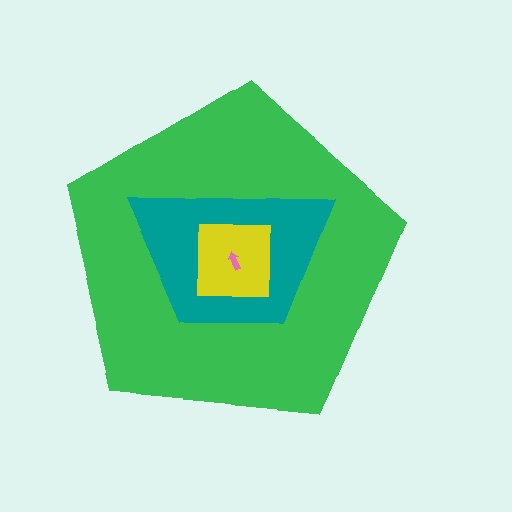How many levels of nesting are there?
4.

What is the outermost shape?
The green pentagon.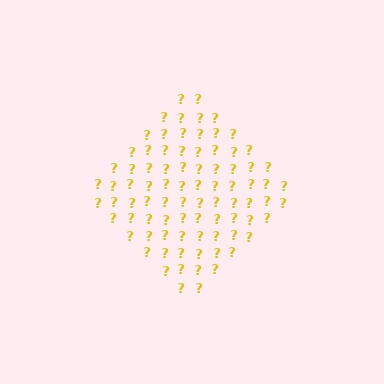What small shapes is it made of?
It is made of small question marks.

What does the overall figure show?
The overall figure shows a diamond.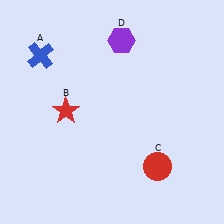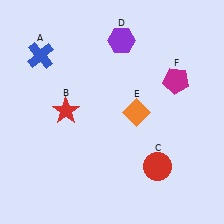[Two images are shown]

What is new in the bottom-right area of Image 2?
An orange diamond (E) was added in the bottom-right area of Image 2.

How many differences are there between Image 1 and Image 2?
There are 2 differences between the two images.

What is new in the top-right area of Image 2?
A magenta pentagon (F) was added in the top-right area of Image 2.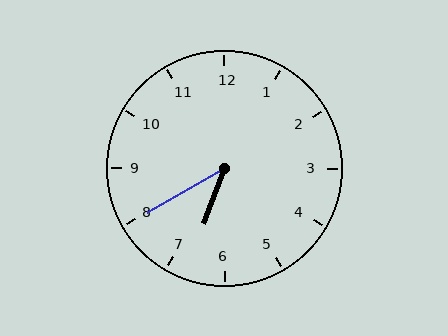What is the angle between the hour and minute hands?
Approximately 40 degrees.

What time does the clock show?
6:40.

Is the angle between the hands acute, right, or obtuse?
It is acute.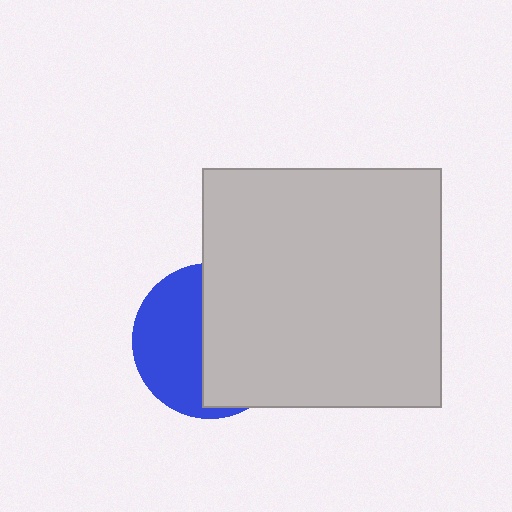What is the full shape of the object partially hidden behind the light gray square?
The partially hidden object is a blue circle.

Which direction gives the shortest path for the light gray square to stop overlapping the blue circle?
Moving right gives the shortest separation.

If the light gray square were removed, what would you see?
You would see the complete blue circle.